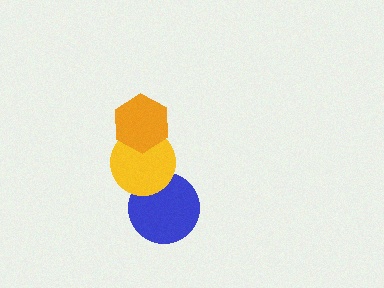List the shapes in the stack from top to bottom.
From top to bottom: the orange hexagon, the yellow circle, the blue circle.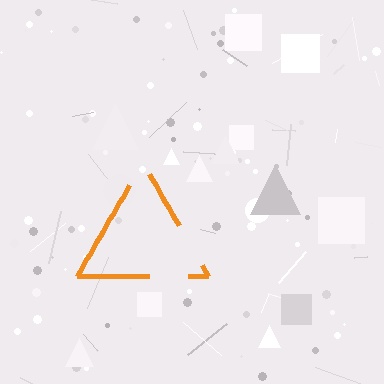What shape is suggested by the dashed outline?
The dashed outline suggests a triangle.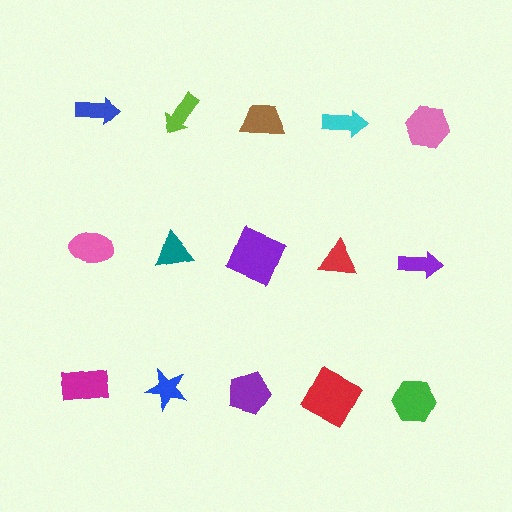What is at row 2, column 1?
A pink ellipse.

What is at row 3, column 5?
A green hexagon.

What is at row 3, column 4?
A red square.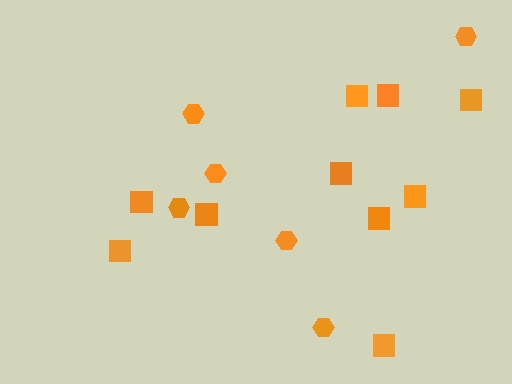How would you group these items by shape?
There are 2 groups: one group of squares (10) and one group of hexagons (6).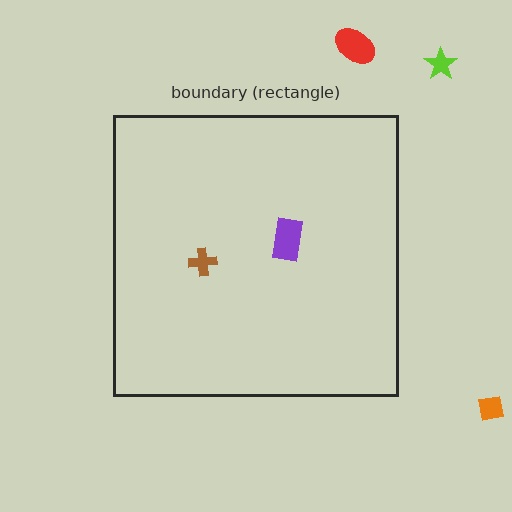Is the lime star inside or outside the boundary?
Outside.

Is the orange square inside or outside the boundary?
Outside.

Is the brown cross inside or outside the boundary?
Inside.